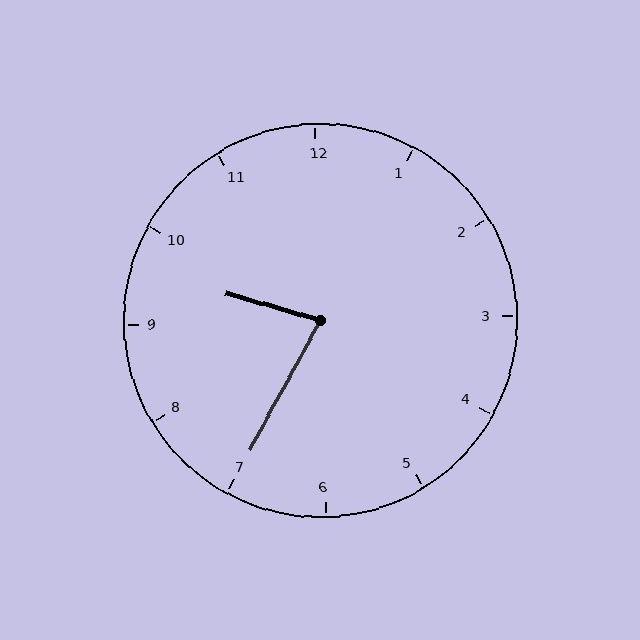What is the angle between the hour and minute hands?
Approximately 78 degrees.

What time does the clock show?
9:35.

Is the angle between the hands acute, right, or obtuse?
It is acute.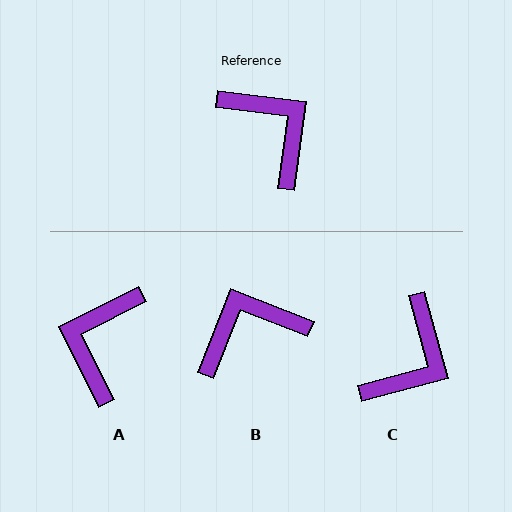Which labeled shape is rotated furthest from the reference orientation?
A, about 124 degrees away.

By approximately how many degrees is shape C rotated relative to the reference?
Approximately 67 degrees clockwise.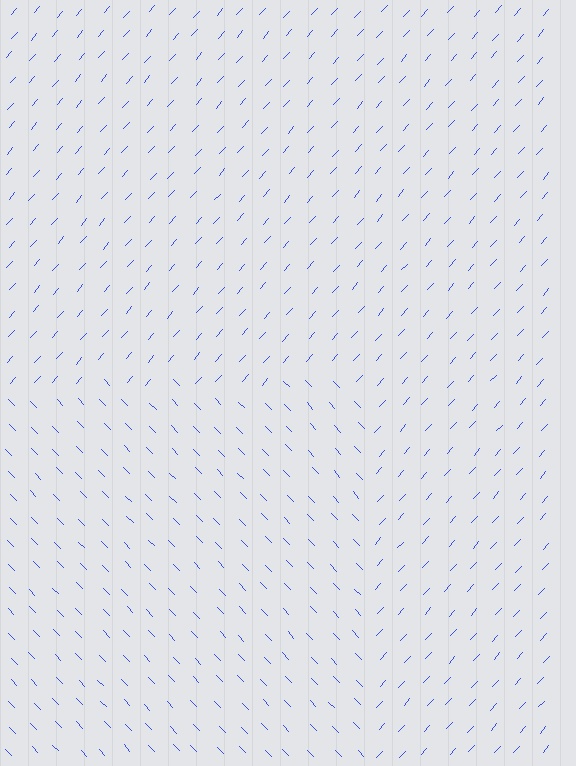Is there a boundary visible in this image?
Yes, there is a texture boundary formed by a change in line orientation.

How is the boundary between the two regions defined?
The boundary is defined purely by a change in line orientation (approximately 86 degrees difference). All lines are the same color and thickness.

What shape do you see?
I see a rectangle.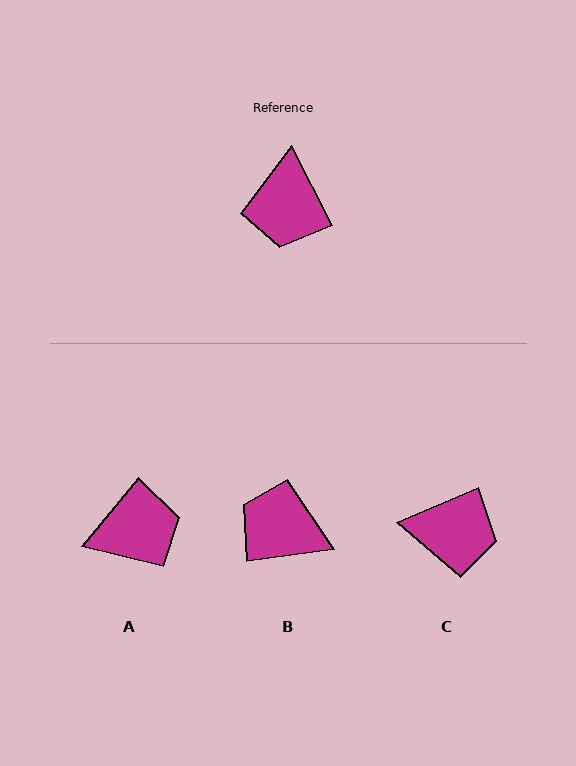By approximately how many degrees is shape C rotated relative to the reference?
Approximately 86 degrees counter-clockwise.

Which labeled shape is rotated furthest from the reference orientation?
A, about 113 degrees away.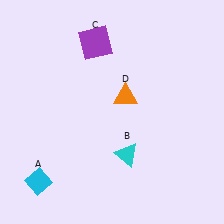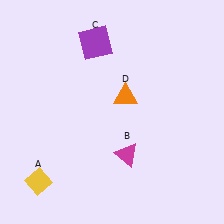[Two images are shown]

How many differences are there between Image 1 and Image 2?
There are 2 differences between the two images.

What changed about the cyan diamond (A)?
In Image 1, A is cyan. In Image 2, it changed to yellow.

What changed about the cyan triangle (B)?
In Image 1, B is cyan. In Image 2, it changed to magenta.